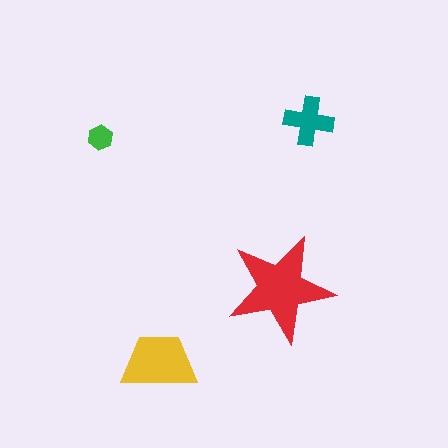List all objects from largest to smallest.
The red star, the yellow trapezoid, the teal cross, the green hexagon.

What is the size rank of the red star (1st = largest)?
1st.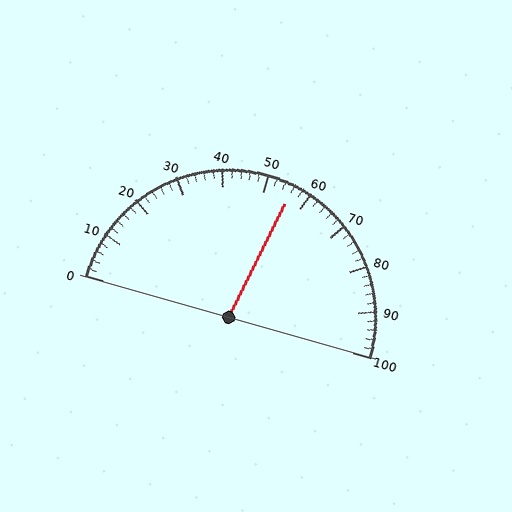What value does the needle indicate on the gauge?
The needle indicates approximately 56.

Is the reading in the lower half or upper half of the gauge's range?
The reading is in the upper half of the range (0 to 100).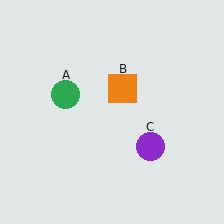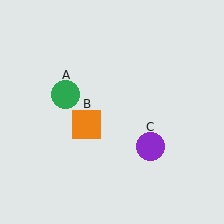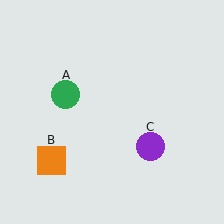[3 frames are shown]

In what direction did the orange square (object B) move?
The orange square (object B) moved down and to the left.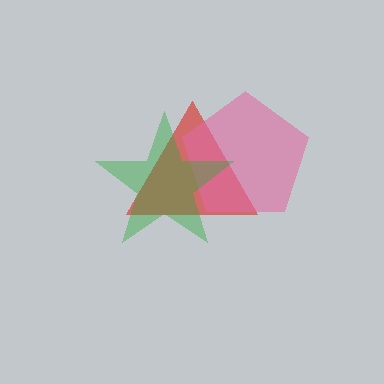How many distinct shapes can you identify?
There are 3 distinct shapes: a red triangle, a pink pentagon, a green star.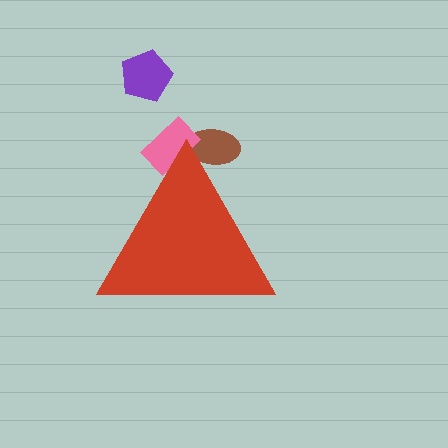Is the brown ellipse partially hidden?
Yes, the brown ellipse is partially hidden behind the red triangle.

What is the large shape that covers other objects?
A red triangle.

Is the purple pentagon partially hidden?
No, the purple pentagon is fully visible.